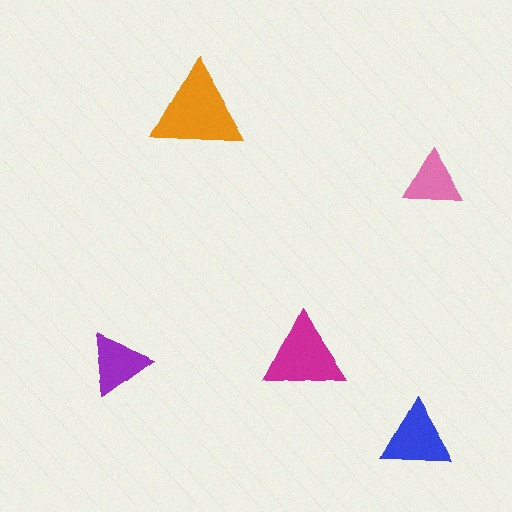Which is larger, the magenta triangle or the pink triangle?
The magenta one.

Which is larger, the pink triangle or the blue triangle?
The blue one.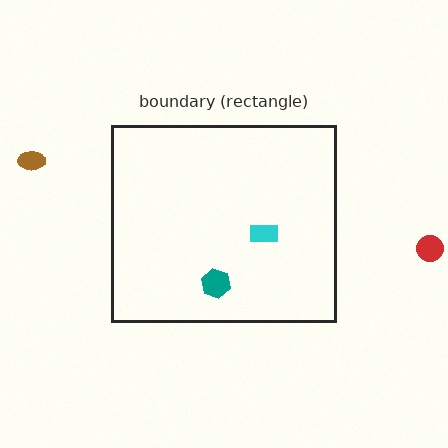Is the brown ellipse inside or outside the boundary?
Outside.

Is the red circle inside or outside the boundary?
Outside.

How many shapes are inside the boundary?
2 inside, 2 outside.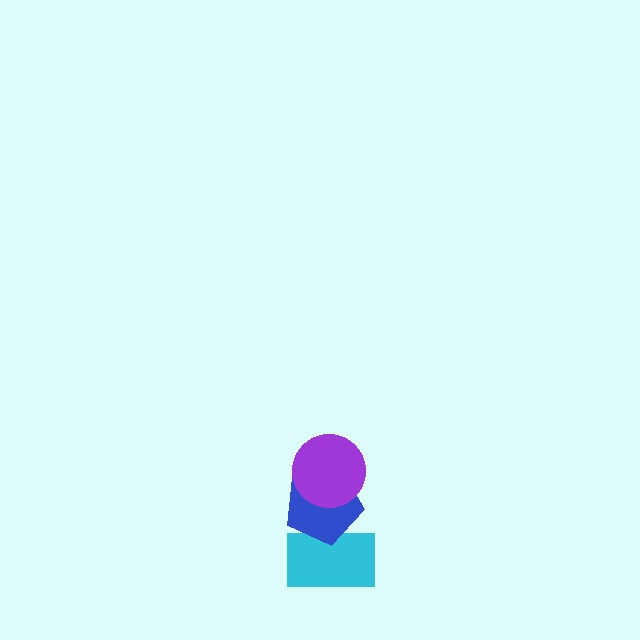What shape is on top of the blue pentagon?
The purple circle is on top of the blue pentagon.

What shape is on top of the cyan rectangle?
The blue pentagon is on top of the cyan rectangle.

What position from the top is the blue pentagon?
The blue pentagon is 2nd from the top.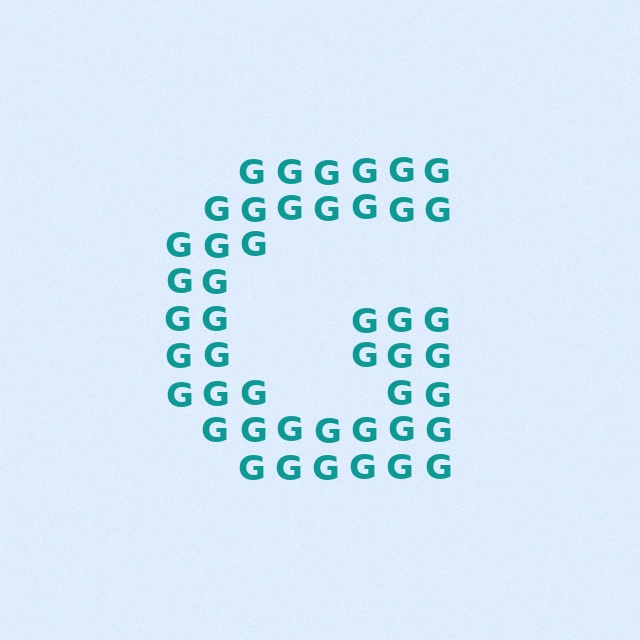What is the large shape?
The large shape is the letter G.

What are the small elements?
The small elements are letter G's.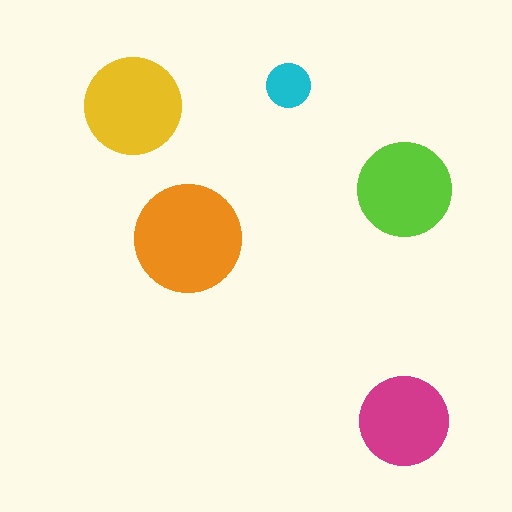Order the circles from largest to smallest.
the orange one, the yellow one, the lime one, the magenta one, the cyan one.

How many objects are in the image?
There are 5 objects in the image.